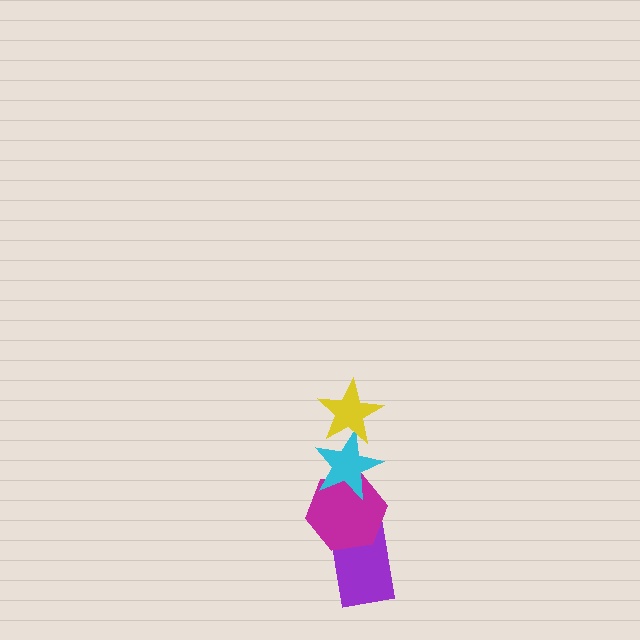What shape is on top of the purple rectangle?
The magenta hexagon is on top of the purple rectangle.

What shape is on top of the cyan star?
The yellow star is on top of the cyan star.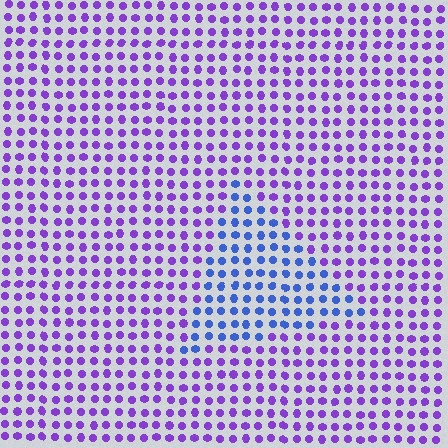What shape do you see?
I see a triangle.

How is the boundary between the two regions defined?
The boundary is defined purely by a slight shift in hue (about 46 degrees). Spacing, size, and orientation are identical on both sides.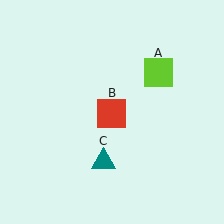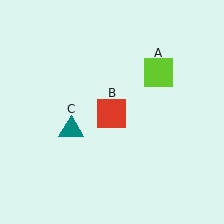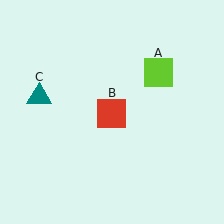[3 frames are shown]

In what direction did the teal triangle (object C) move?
The teal triangle (object C) moved up and to the left.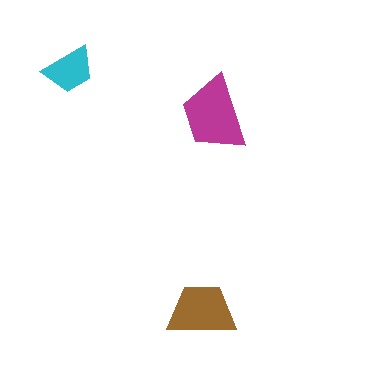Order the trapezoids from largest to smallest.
the magenta one, the brown one, the cyan one.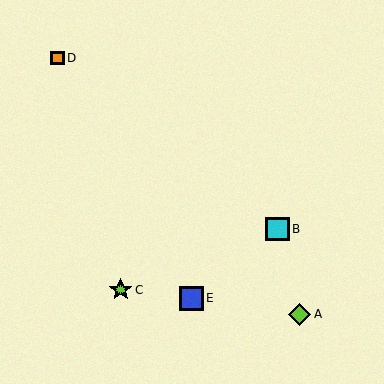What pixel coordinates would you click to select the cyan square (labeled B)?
Click at (278, 229) to select the cyan square B.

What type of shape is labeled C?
Shape C is a lime star.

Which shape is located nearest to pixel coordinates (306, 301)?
The lime diamond (labeled A) at (300, 314) is nearest to that location.